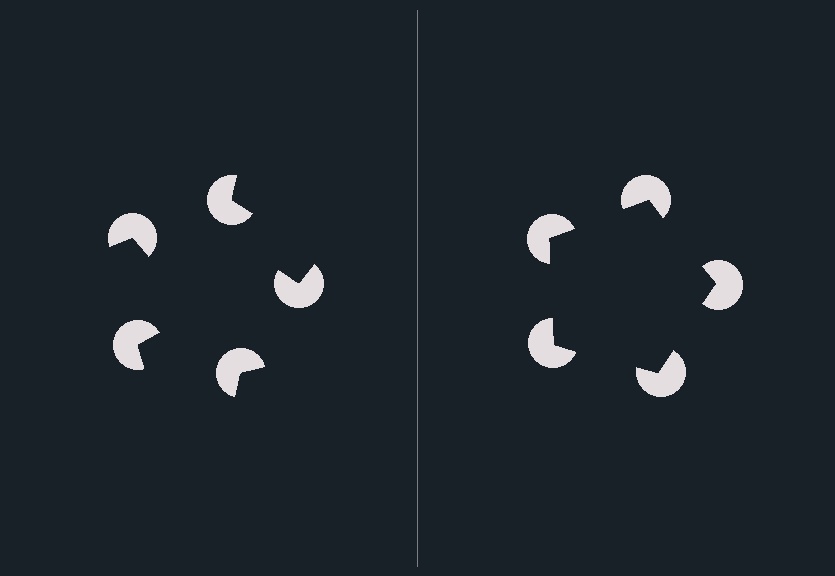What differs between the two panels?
The pac-man discs are positioned identically on both sides; only the wedge orientations differ. On the right they align to a pentagon; on the left they are misaligned.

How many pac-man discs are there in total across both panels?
10 — 5 on each side.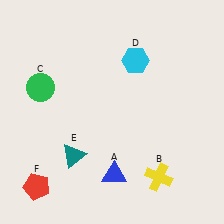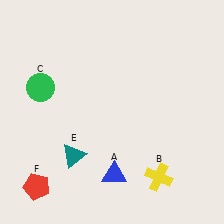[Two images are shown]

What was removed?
The cyan hexagon (D) was removed in Image 2.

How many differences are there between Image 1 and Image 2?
There is 1 difference between the two images.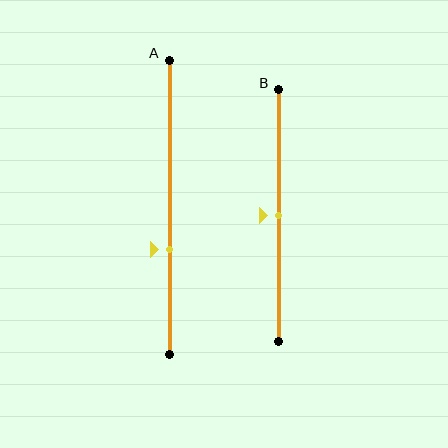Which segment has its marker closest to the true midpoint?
Segment B has its marker closest to the true midpoint.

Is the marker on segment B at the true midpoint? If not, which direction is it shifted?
Yes, the marker on segment B is at the true midpoint.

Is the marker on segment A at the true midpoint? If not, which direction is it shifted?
No, the marker on segment A is shifted downward by about 14% of the segment length.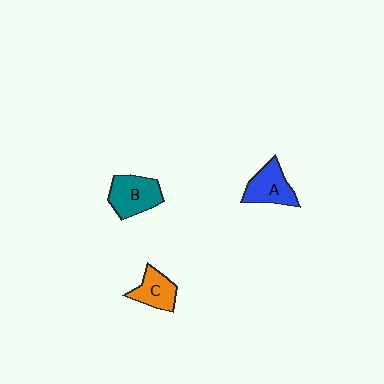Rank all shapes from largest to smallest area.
From largest to smallest: B (teal), A (blue), C (orange).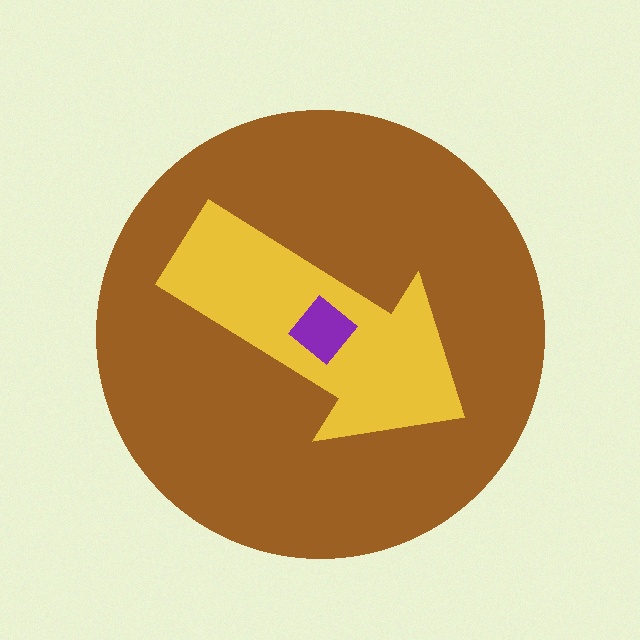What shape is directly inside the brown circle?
The yellow arrow.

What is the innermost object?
The purple diamond.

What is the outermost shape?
The brown circle.